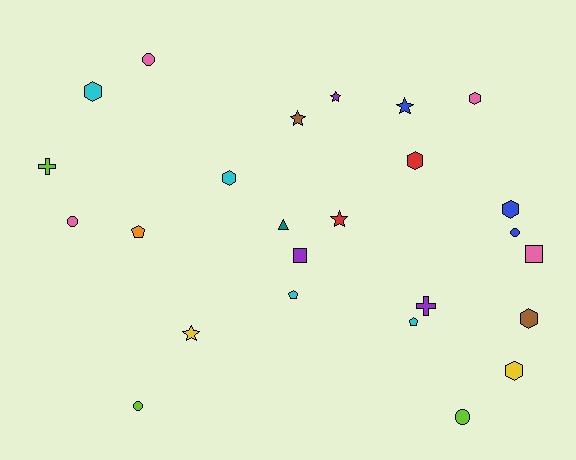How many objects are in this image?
There are 25 objects.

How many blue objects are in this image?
There are 3 blue objects.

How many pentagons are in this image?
There are 3 pentagons.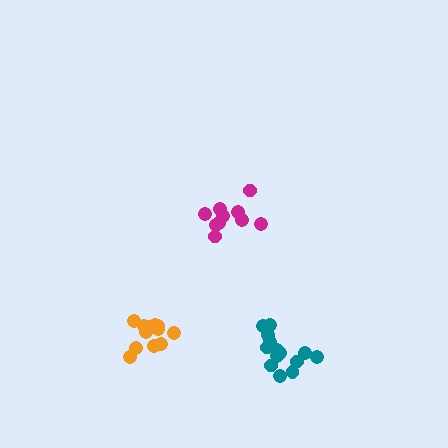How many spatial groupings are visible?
There are 3 spatial groupings.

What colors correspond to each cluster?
The clusters are colored: magenta, teal, orange.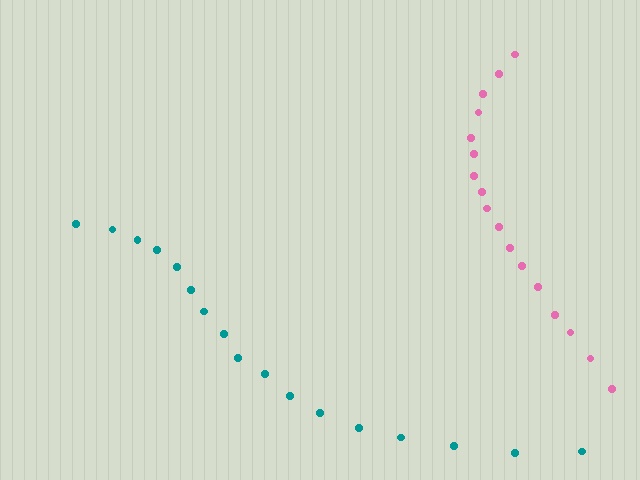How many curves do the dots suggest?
There are 2 distinct paths.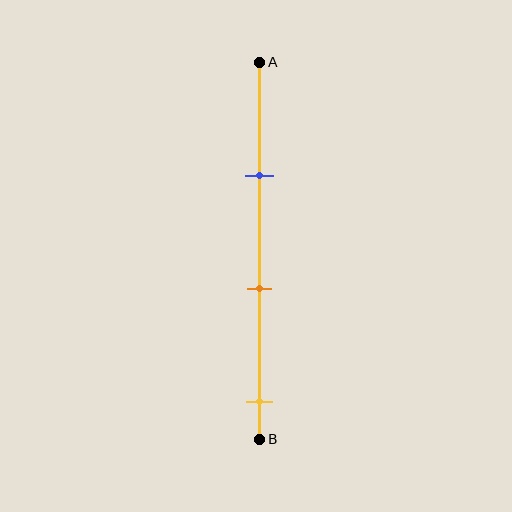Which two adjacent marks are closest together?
The blue and orange marks are the closest adjacent pair.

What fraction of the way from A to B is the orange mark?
The orange mark is approximately 60% (0.6) of the way from A to B.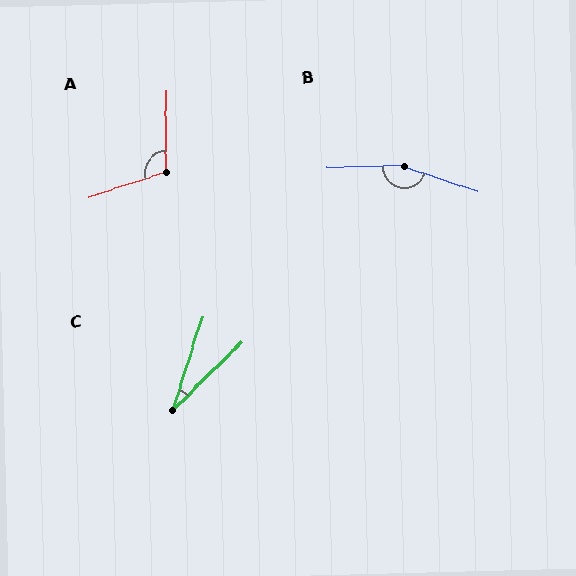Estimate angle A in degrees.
Approximately 108 degrees.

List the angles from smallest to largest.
C (28°), A (108°), B (160°).